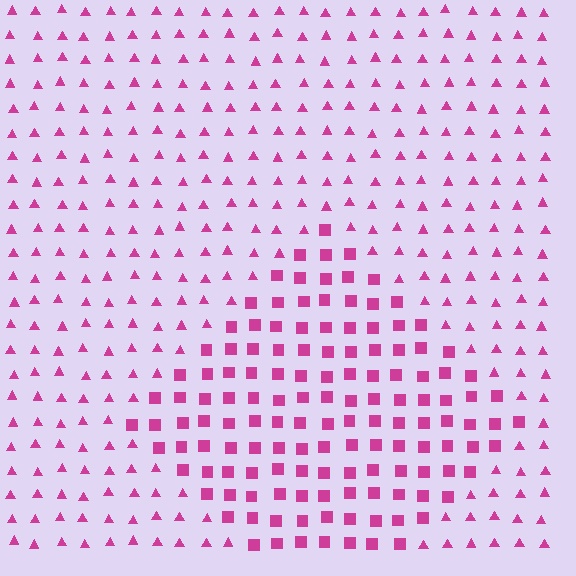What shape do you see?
I see a diamond.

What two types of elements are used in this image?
The image uses squares inside the diamond region and triangles outside it.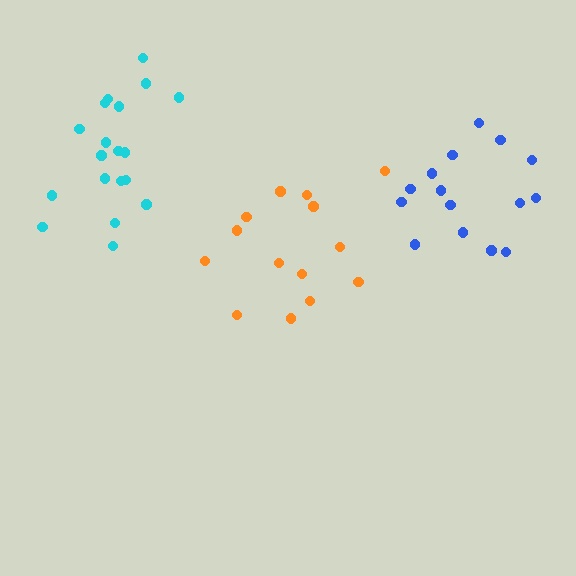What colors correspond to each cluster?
The clusters are colored: blue, orange, cyan.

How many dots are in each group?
Group 1: 15 dots, Group 2: 14 dots, Group 3: 19 dots (48 total).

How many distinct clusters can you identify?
There are 3 distinct clusters.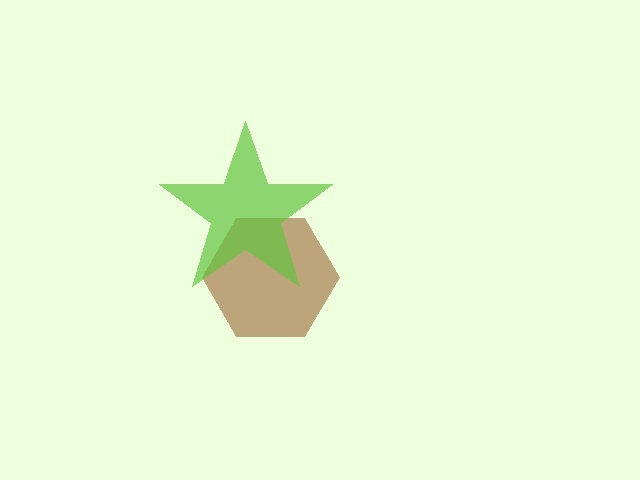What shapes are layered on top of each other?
The layered shapes are: a brown hexagon, a lime star.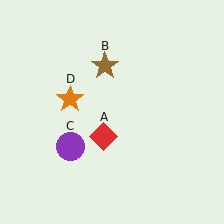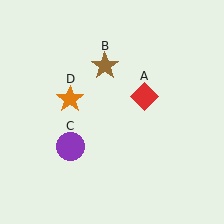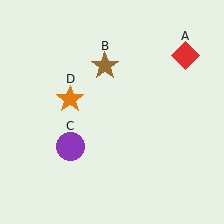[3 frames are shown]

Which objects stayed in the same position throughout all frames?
Brown star (object B) and purple circle (object C) and orange star (object D) remained stationary.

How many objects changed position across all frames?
1 object changed position: red diamond (object A).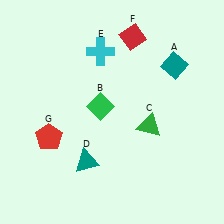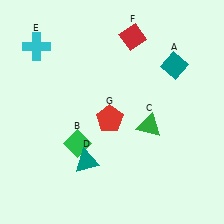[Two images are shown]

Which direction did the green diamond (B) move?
The green diamond (B) moved down.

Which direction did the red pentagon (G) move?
The red pentagon (G) moved right.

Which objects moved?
The objects that moved are: the green diamond (B), the cyan cross (E), the red pentagon (G).